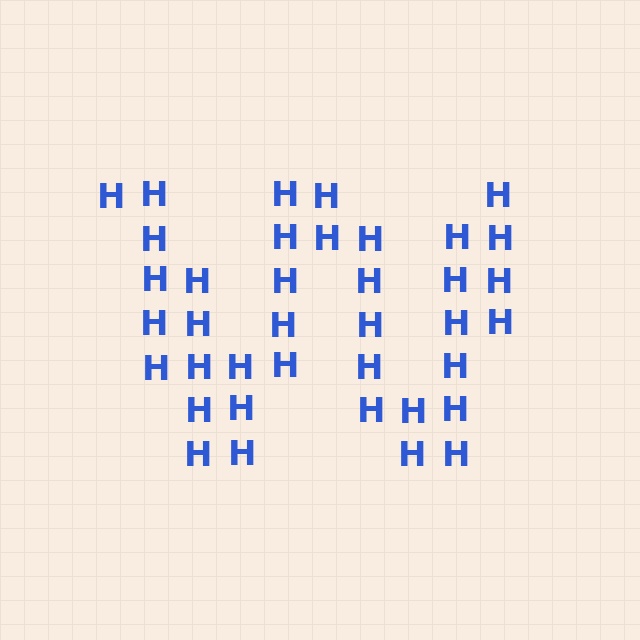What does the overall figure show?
The overall figure shows the letter W.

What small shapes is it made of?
It is made of small letter H's.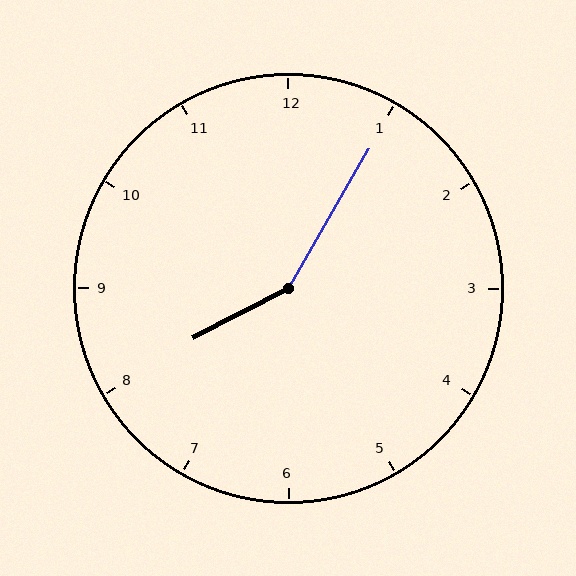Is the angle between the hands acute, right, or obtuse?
It is obtuse.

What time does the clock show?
8:05.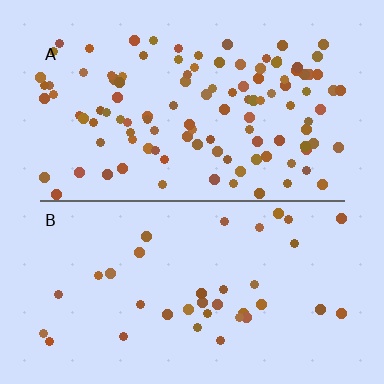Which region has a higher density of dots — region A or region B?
A (the top).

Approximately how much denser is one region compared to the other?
Approximately 3.0× — region A over region B.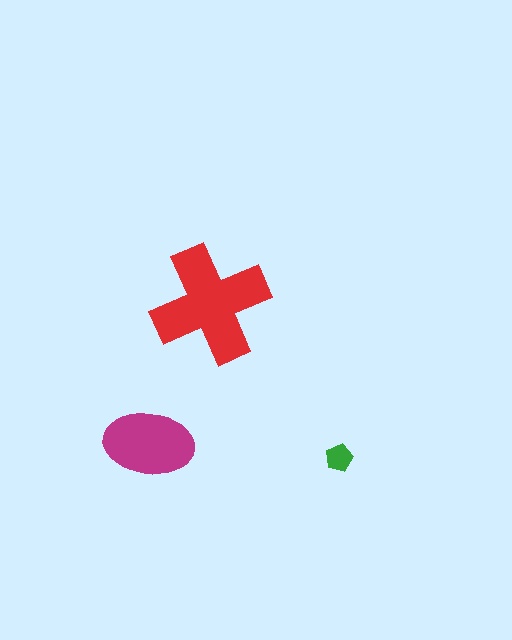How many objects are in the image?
There are 3 objects in the image.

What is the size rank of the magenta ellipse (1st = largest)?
2nd.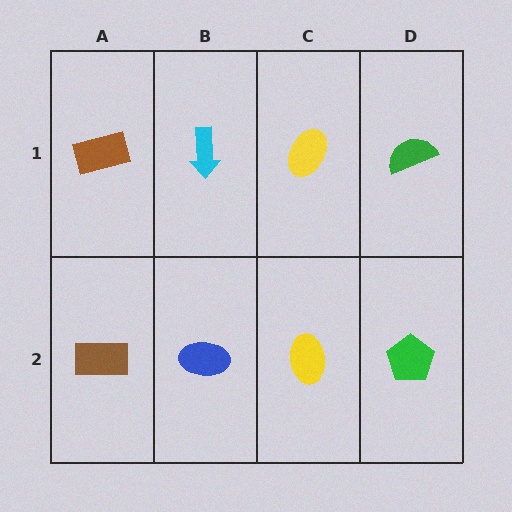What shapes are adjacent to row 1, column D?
A green pentagon (row 2, column D), a yellow ellipse (row 1, column C).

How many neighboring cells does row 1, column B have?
3.